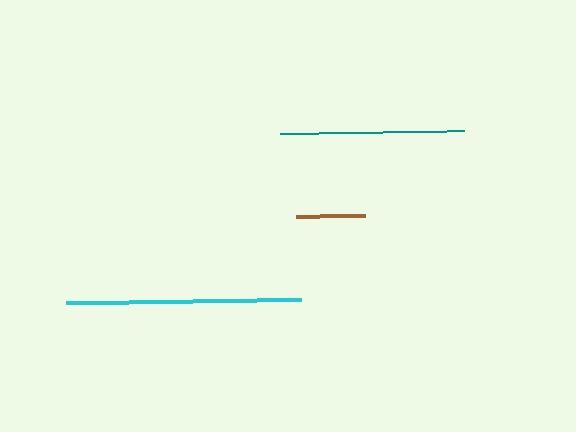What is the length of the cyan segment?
The cyan segment is approximately 235 pixels long.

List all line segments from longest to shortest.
From longest to shortest: cyan, teal, brown.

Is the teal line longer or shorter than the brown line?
The teal line is longer than the brown line.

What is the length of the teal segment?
The teal segment is approximately 184 pixels long.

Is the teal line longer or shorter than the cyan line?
The cyan line is longer than the teal line.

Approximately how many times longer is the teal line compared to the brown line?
The teal line is approximately 2.7 times the length of the brown line.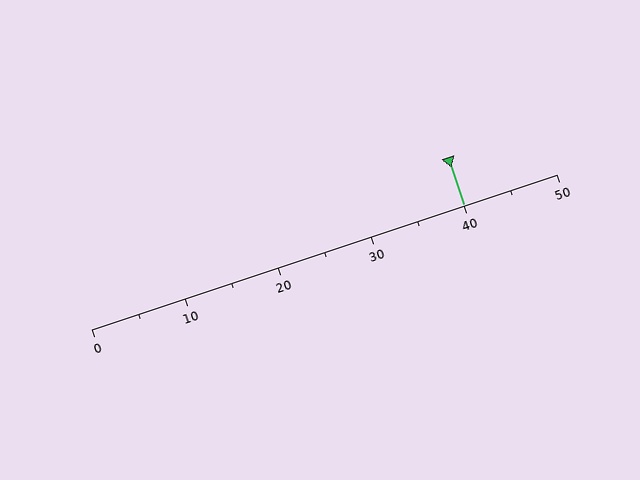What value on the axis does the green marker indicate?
The marker indicates approximately 40.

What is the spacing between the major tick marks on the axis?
The major ticks are spaced 10 apart.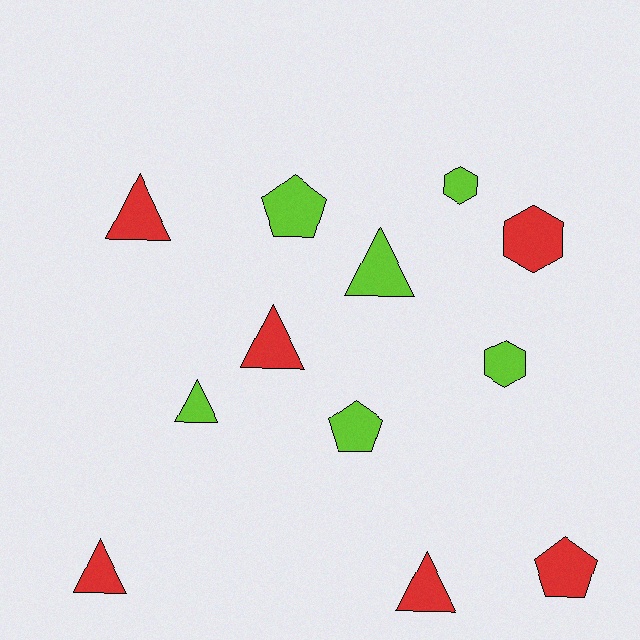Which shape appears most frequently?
Triangle, with 6 objects.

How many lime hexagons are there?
There are 2 lime hexagons.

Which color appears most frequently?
Lime, with 6 objects.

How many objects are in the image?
There are 12 objects.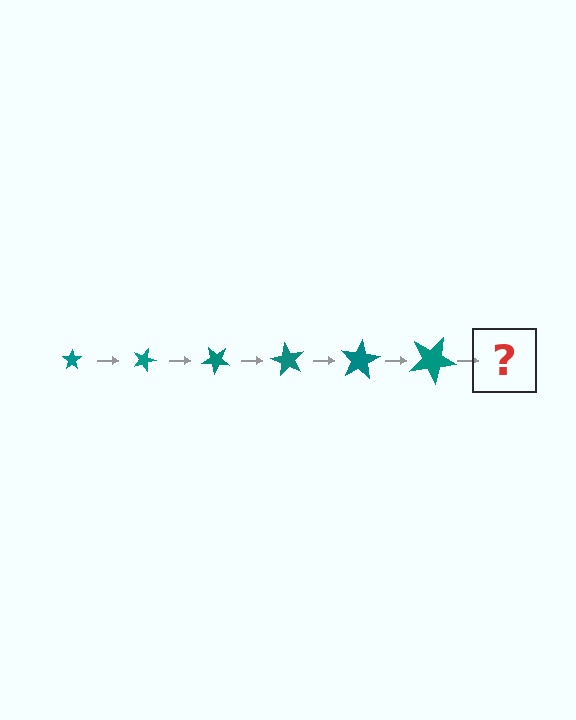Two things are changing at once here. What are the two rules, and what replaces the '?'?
The two rules are that the star grows larger each step and it rotates 20 degrees each step. The '?' should be a star, larger than the previous one and rotated 120 degrees from the start.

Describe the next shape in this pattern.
It should be a star, larger than the previous one and rotated 120 degrees from the start.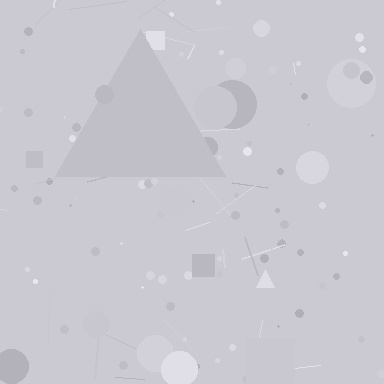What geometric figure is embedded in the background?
A triangle is embedded in the background.